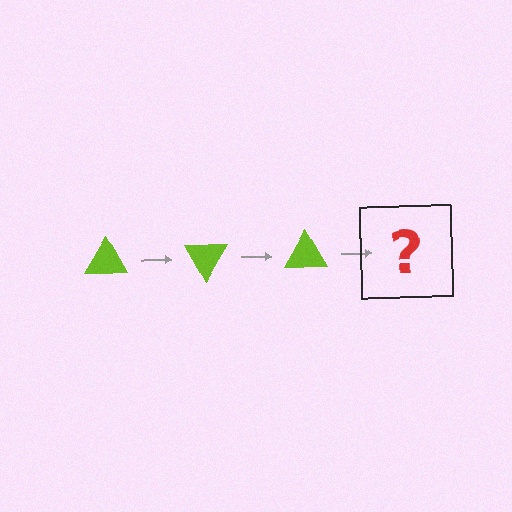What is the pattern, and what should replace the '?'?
The pattern is that the triangle rotates 60 degrees each step. The '?' should be a lime triangle rotated 180 degrees.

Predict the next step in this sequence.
The next step is a lime triangle rotated 180 degrees.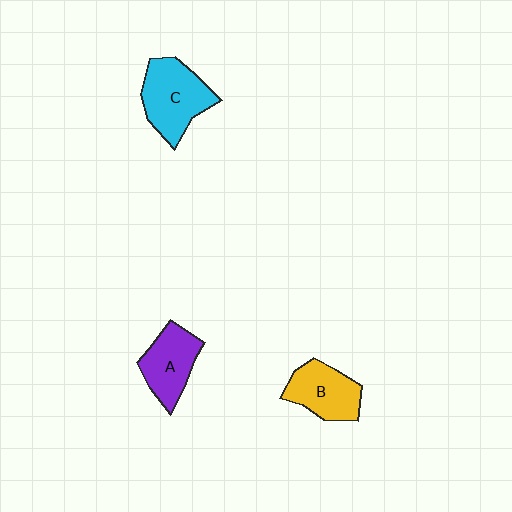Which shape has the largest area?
Shape C (cyan).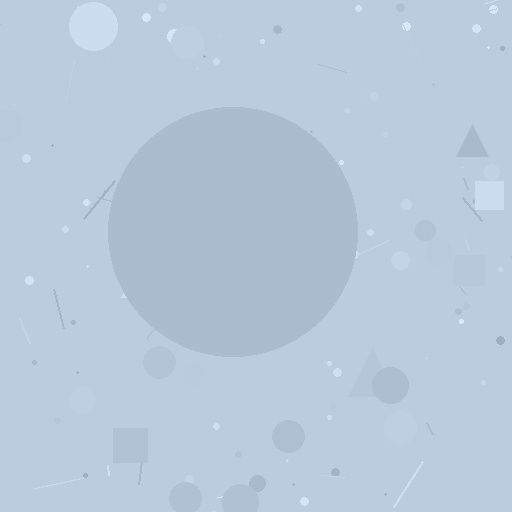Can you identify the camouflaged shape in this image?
The camouflaged shape is a circle.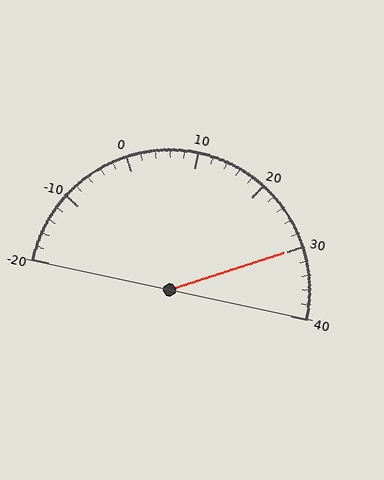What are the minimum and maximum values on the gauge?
The gauge ranges from -20 to 40.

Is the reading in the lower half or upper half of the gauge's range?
The reading is in the upper half of the range (-20 to 40).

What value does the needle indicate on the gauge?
The needle indicates approximately 30.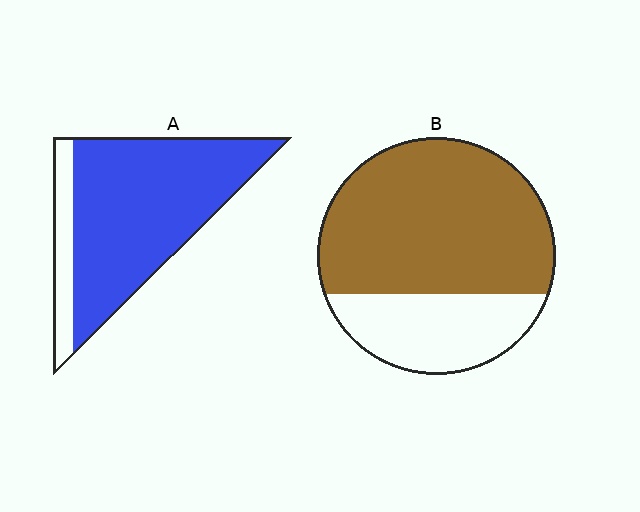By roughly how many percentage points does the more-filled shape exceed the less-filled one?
By roughly 15 percentage points (A over B).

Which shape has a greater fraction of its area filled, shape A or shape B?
Shape A.